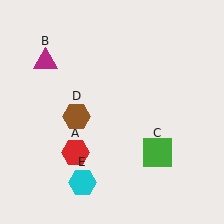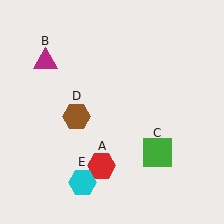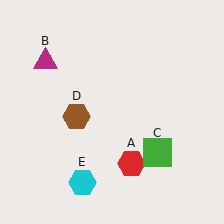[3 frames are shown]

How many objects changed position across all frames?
1 object changed position: red hexagon (object A).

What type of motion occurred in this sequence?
The red hexagon (object A) rotated counterclockwise around the center of the scene.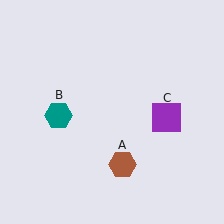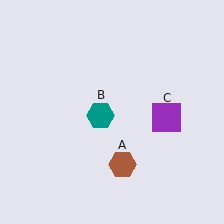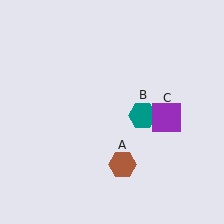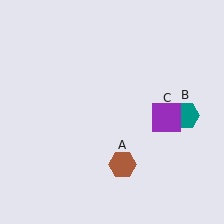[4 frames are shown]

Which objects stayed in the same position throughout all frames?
Brown hexagon (object A) and purple square (object C) remained stationary.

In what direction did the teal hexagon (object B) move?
The teal hexagon (object B) moved right.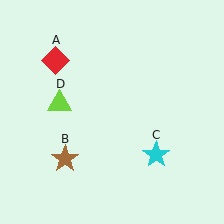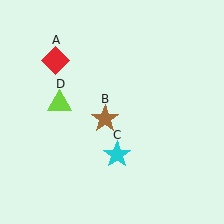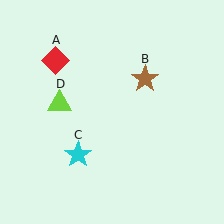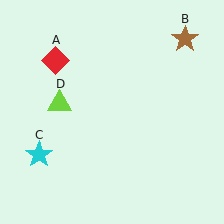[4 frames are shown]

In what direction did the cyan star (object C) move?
The cyan star (object C) moved left.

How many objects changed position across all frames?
2 objects changed position: brown star (object B), cyan star (object C).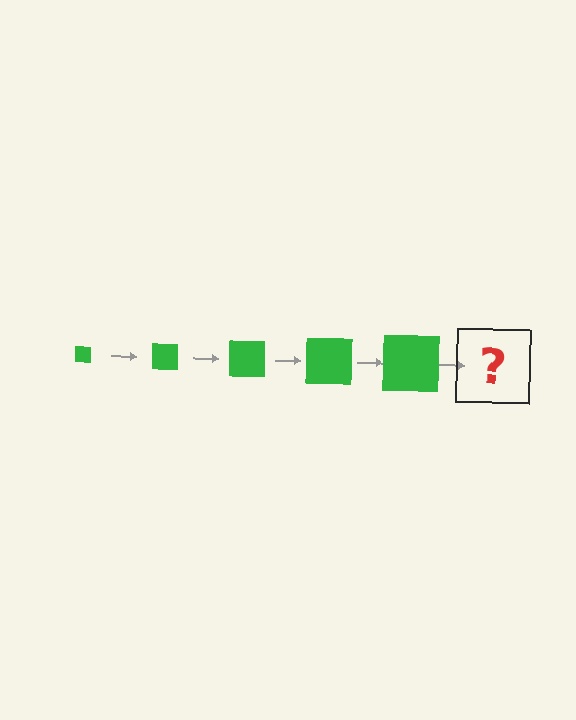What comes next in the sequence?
The next element should be a green square, larger than the previous one.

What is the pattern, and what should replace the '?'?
The pattern is that the square gets progressively larger each step. The '?' should be a green square, larger than the previous one.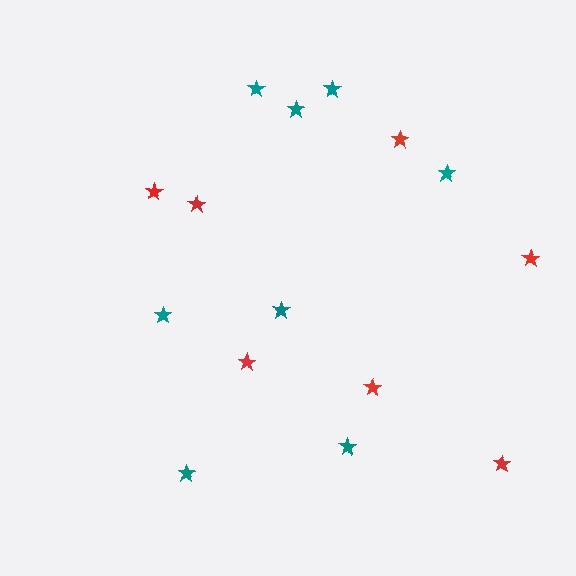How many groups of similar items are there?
There are 2 groups: one group of red stars (7) and one group of teal stars (8).